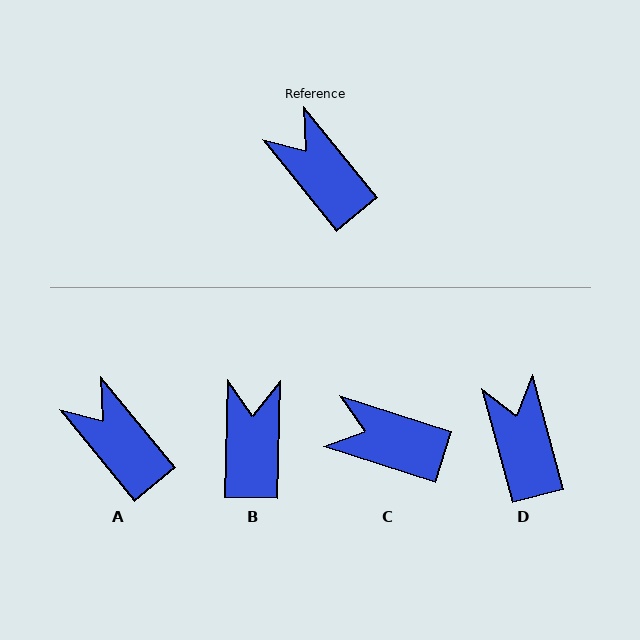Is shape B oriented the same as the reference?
No, it is off by about 40 degrees.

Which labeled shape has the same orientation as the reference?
A.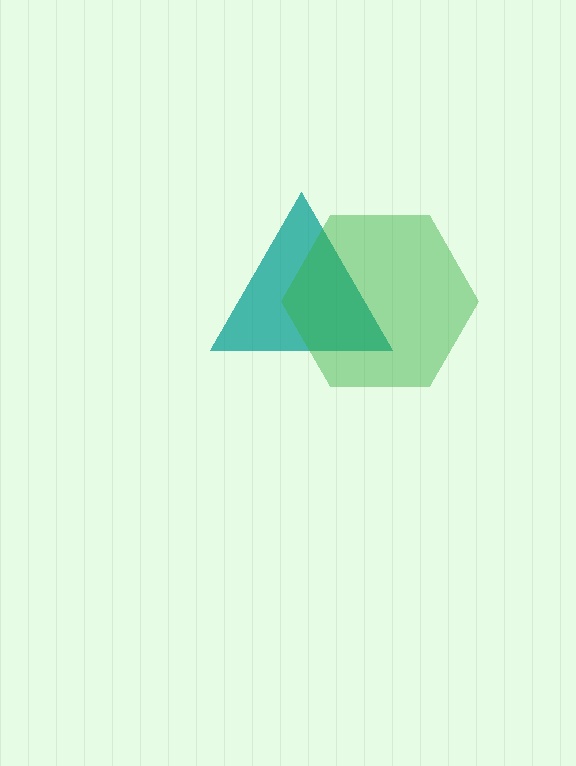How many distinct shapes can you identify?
There are 2 distinct shapes: a teal triangle, a green hexagon.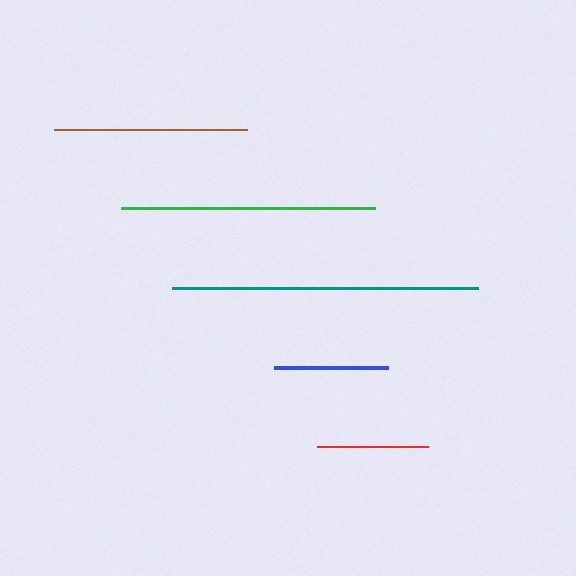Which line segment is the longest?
The teal line is the longest at approximately 306 pixels.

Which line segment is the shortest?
The red line is the shortest at approximately 111 pixels.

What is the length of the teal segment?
The teal segment is approximately 306 pixels long.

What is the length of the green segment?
The green segment is approximately 254 pixels long.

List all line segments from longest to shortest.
From longest to shortest: teal, green, brown, blue, red.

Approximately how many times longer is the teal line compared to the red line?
The teal line is approximately 2.7 times the length of the red line.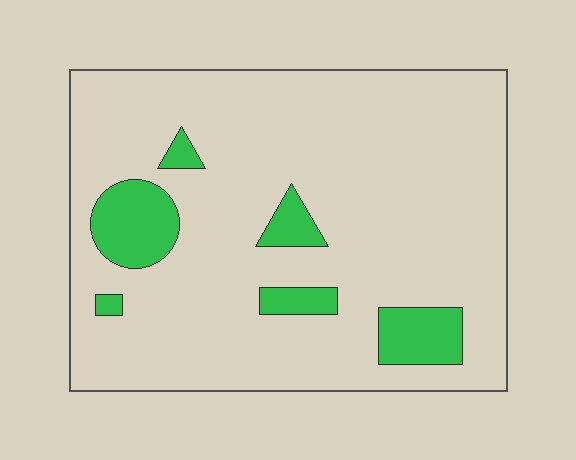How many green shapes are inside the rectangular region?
6.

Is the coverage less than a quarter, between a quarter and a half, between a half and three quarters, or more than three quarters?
Less than a quarter.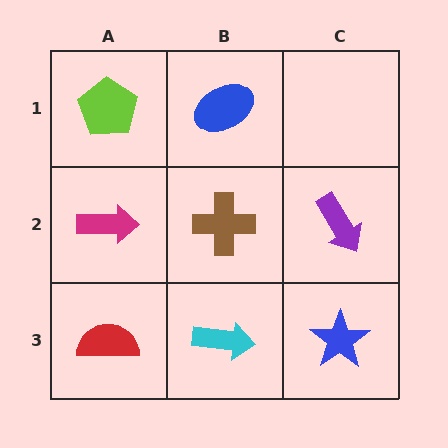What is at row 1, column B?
A blue ellipse.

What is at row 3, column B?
A cyan arrow.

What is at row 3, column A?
A red semicircle.